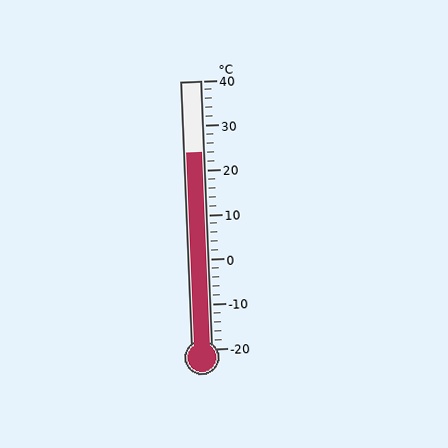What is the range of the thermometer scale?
The thermometer scale ranges from -20°C to 40°C.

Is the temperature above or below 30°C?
The temperature is below 30°C.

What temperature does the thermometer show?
The thermometer shows approximately 24°C.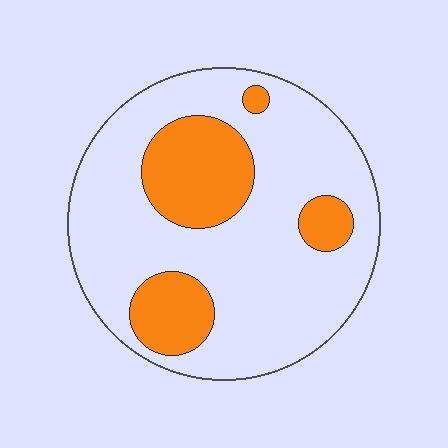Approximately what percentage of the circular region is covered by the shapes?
Approximately 25%.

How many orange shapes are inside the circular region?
4.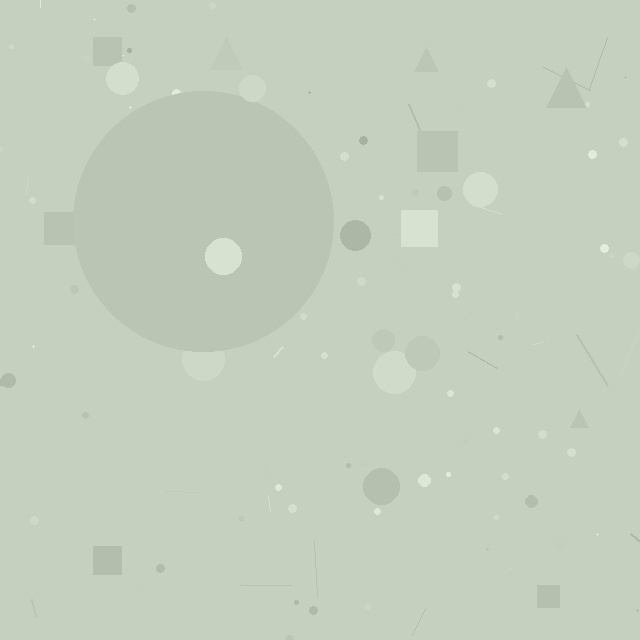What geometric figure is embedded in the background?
A circle is embedded in the background.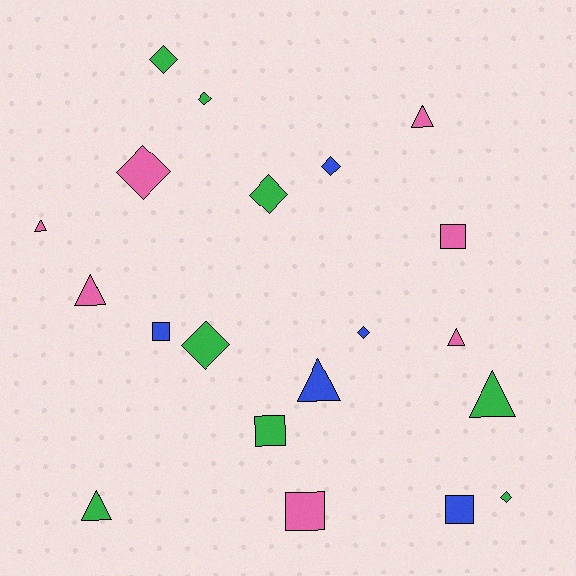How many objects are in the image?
There are 20 objects.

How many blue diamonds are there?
There are 2 blue diamonds.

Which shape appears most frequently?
Diamond, with 8 objects.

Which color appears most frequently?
Green, with 8 objects.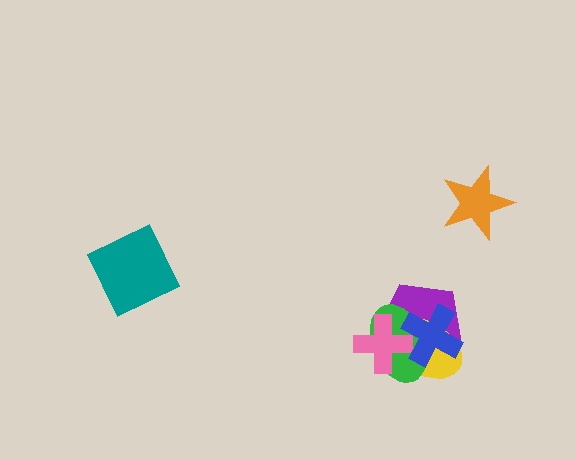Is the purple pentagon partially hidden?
Yes, it is partially covered by another shape.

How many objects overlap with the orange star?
0 objects overlap with the orange star.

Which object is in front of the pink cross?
The blue cross is in front of the pink cross.